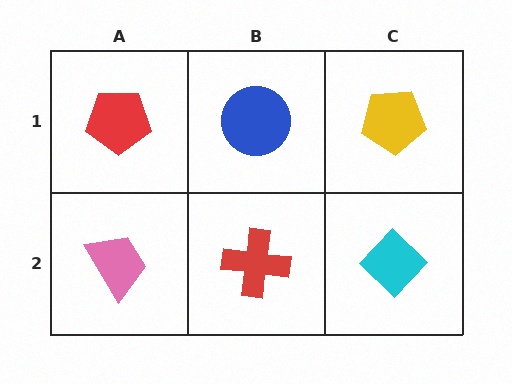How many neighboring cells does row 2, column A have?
2.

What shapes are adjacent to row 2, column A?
A red pentagon (row 1, column A), a red cross (row 2, column B).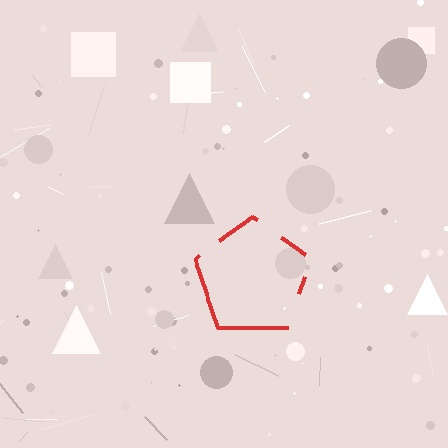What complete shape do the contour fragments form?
The contour fragments form a pentagon.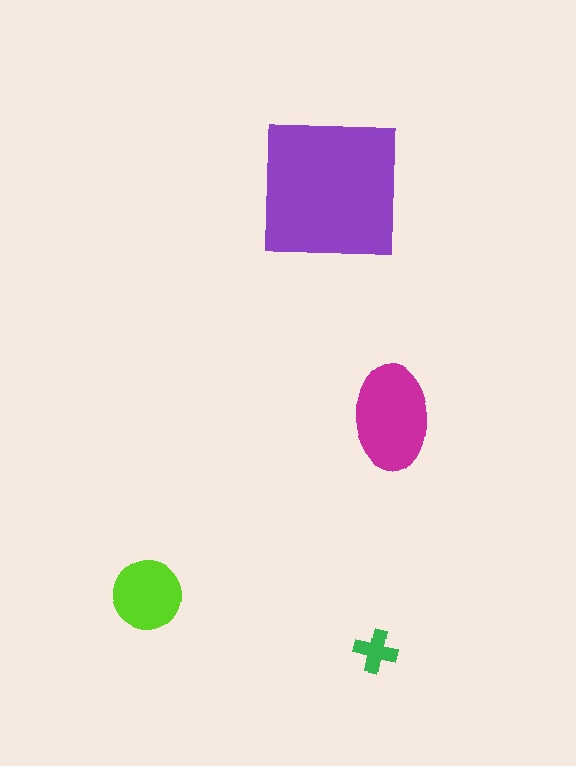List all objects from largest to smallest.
The purple square, the magenta ellipse, the lime circle, the green cross.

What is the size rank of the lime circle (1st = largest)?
3rd.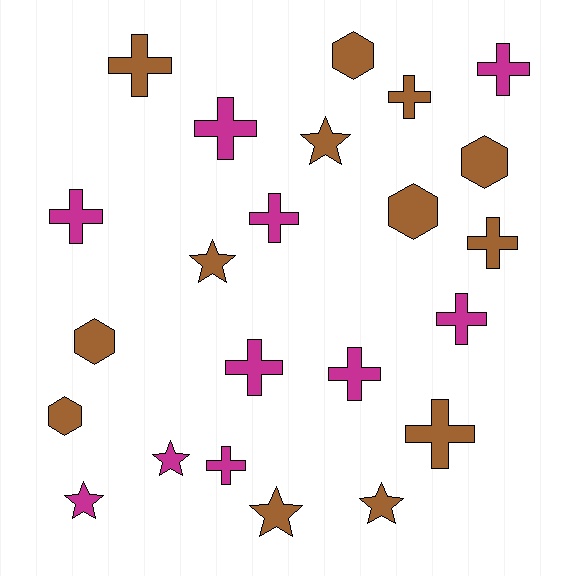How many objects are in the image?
There are 23 objects.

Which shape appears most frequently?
Cross, with 12 objects.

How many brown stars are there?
There are 4 brown stars.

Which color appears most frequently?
Brown, with 13 objects.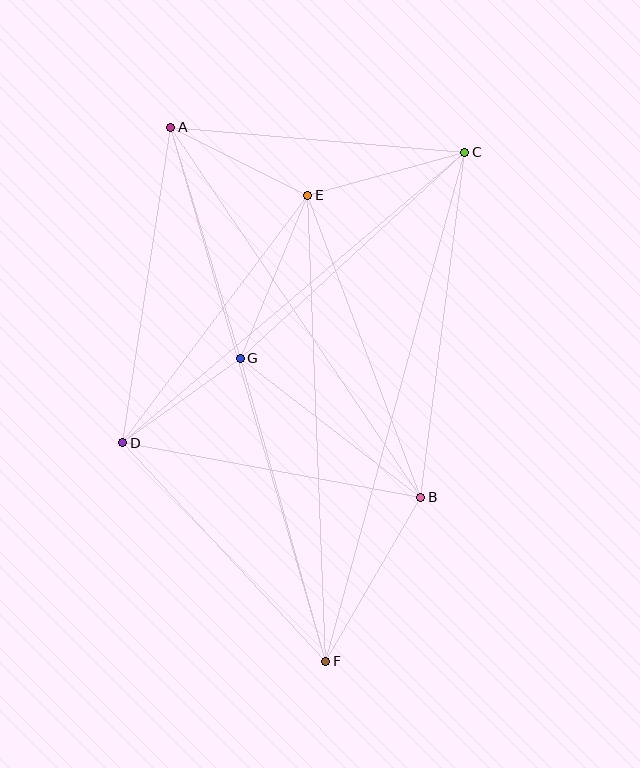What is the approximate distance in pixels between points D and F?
The distance between D and F is approximately 298 pixels.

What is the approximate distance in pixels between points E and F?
The distance between E and F is approximately 466 pixels.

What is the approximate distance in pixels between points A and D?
The distance between A and D is approximately 319 pixels.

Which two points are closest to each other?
Points D and G are closest to each other.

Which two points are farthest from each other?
Points A and F are farthest from each other.